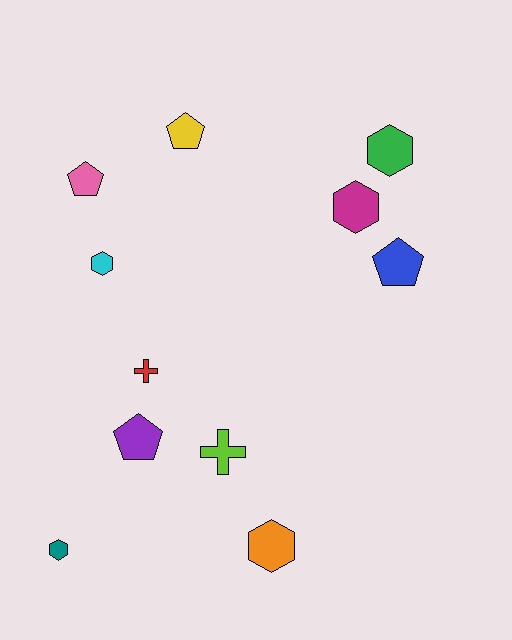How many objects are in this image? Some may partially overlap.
There are 11 objects.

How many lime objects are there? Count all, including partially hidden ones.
There is 1 lime object.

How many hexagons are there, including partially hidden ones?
There are 5 hexagons.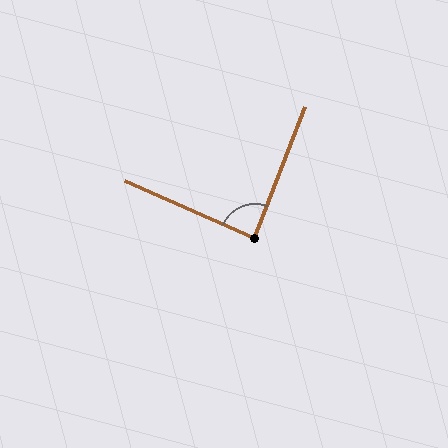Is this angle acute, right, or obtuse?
It is approximately a right angle.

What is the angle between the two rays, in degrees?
Approximately 87 degrees.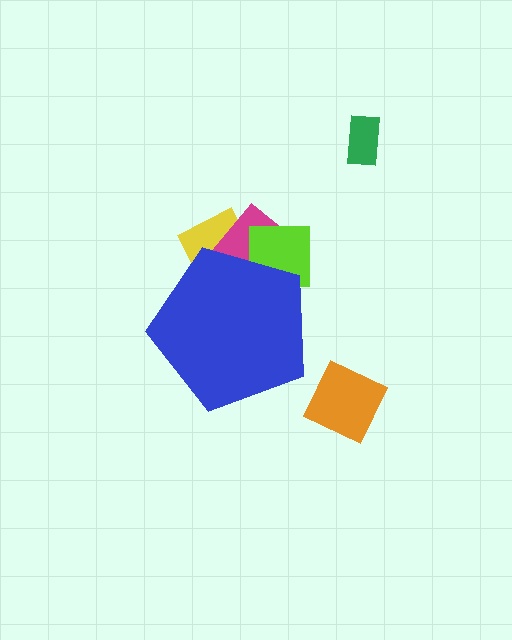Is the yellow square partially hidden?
Yes, the yellow square is partially hidden behind the blue pentagon.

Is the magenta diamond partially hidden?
Yes, the magenta diamond is partially hidden behind the blue pentagon.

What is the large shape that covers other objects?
A blue pentagon.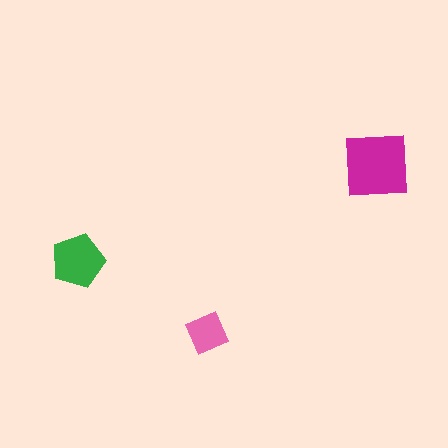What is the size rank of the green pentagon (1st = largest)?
2nd.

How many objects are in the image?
There are 3 objects in the image.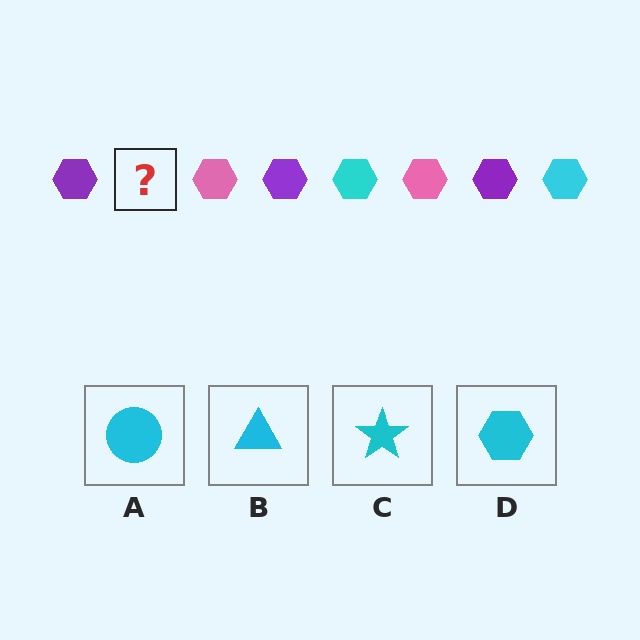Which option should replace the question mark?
Option D.